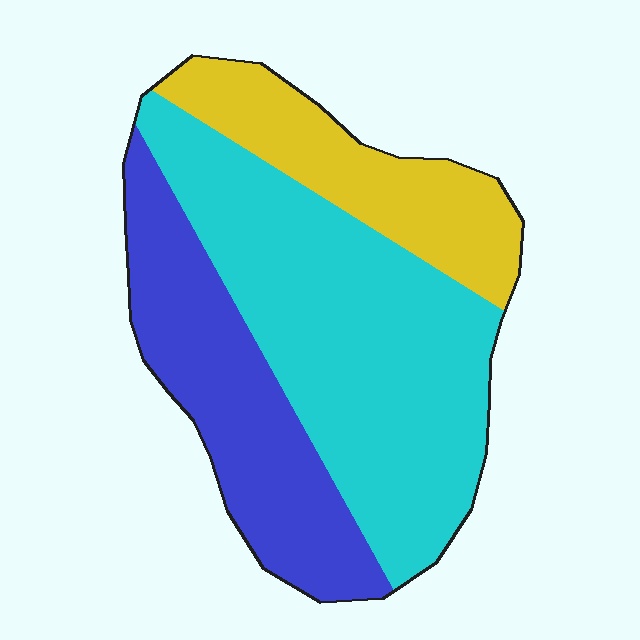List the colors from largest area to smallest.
From largest to smallest: cyan, blue, yellow.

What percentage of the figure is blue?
Blue takes up about one quarter (1/4) of the figure.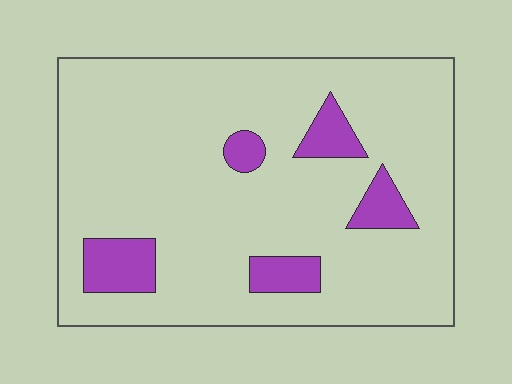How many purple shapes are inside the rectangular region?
5.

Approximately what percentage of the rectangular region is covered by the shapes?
Approximately 10%.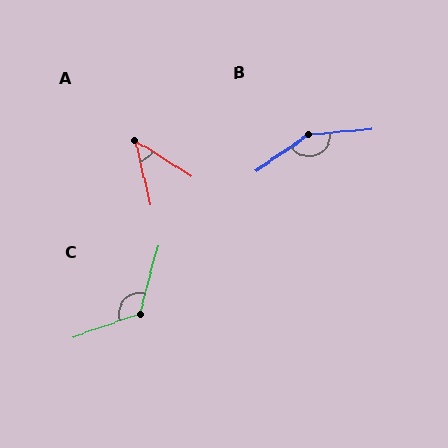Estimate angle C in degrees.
Approximately 124 degrees.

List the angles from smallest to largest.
A (44°), C (124°), B (150°).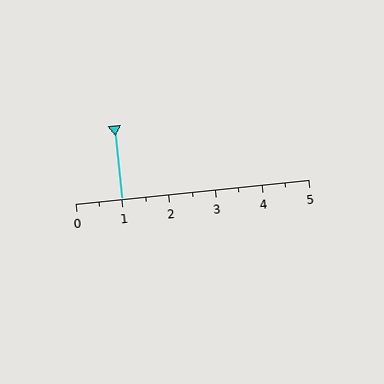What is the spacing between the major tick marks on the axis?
The major ticks are spaced 1 apart.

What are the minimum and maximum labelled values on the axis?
The axis runs from 0 to 5.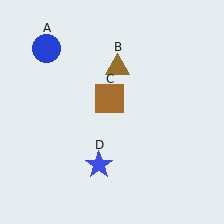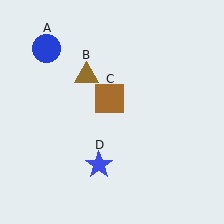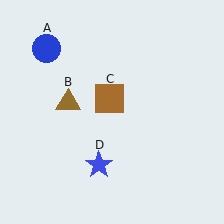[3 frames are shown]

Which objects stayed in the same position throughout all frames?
Blue circle (object A) and brown square (object C) and blue star (object D) remained stationary.